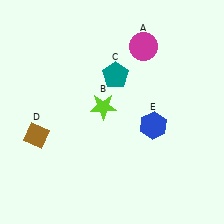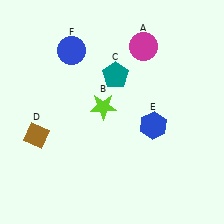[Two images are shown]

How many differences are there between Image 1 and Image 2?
There is 1 difference between the two images.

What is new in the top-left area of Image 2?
A blue circle (F) was added in the top-left area of Image 2.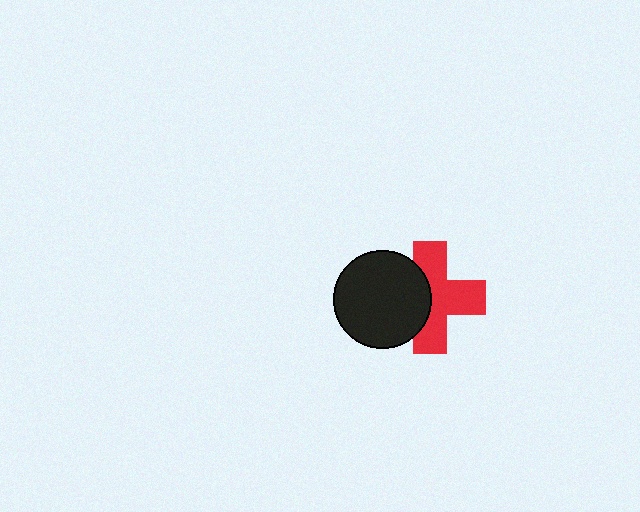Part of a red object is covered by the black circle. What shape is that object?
It is a cross.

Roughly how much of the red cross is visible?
About half of it is visible (roughly 63%).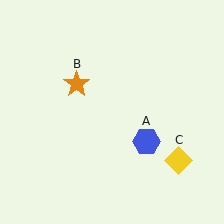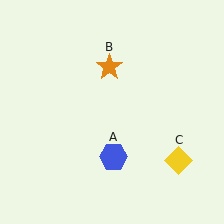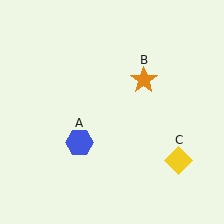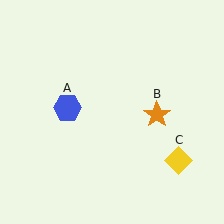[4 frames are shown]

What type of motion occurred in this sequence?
The blue hexagon (object A), orange star (object B) rotated clockwise around the center of the scene.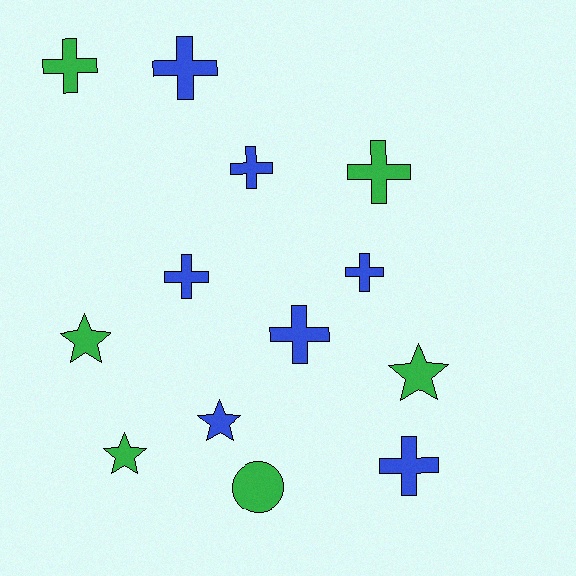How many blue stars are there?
There is 1 blue star.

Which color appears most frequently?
Blue, with 7 objects.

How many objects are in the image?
There are 13 objects.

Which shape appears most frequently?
Cross, with 8 objects.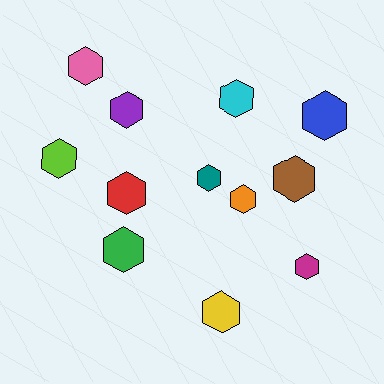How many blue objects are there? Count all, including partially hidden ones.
There is 1 blue object.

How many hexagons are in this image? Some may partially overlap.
There are 12 hexagons.